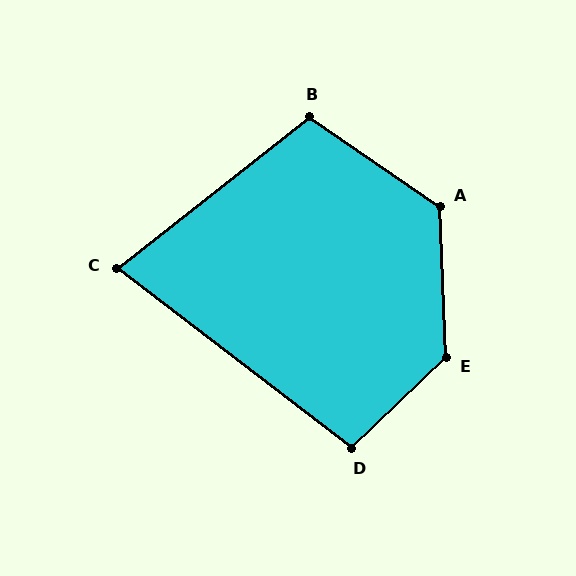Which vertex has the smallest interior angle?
C, at approximately 76 degrees.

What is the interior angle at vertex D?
Approximately 99 degrees (obtuse).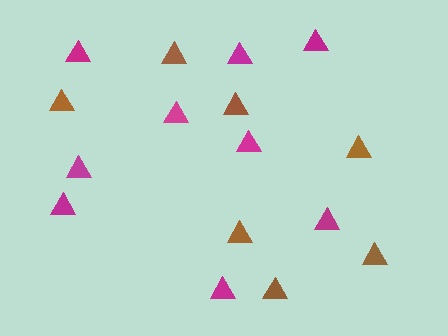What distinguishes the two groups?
There are 2 groups: one group of magenta triangles (9) and one group of brown triangles (7).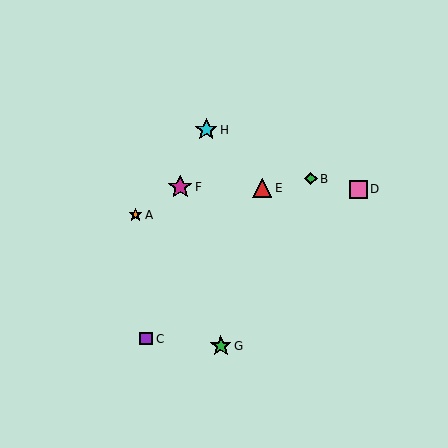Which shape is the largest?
The magenta star (labeled F) is the largest.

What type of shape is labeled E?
Shape E is a red triangle.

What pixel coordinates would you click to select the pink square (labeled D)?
Click at (358, 189) to select the pink square D.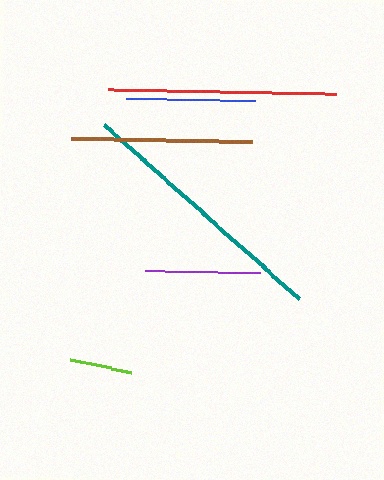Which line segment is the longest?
The teal line is the longest at approximately 261 pixels.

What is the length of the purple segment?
The purple segment is approximately 115 pixels long.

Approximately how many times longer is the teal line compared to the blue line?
The teal line is approximately 2.0 times the length of the blue line.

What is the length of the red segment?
The red segment is approximately 228 pixels long.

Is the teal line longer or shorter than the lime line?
The teal line is longer than the lime line.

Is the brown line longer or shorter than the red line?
The red line is longer than the brown line.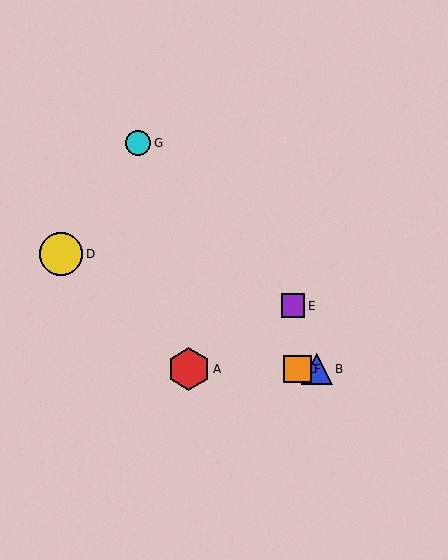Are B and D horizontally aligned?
No, B is at y≈369 and D is at y≈254.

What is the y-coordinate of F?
Object F is at y≈369.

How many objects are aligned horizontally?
4 objects (A, B, C, F) are aligned horizontally.